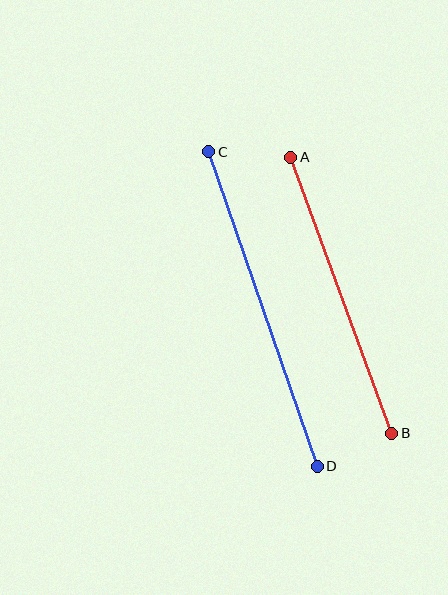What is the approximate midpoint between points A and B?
The midpoint is at approximately (341, 295) pixels.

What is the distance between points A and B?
The distance is approximately 294 pixels.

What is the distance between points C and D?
The distance is approximately 333 pixels.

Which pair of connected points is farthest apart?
Points C and D are farthest apart.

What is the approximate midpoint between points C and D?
The midpoint is at approximately (263, 309) pixels.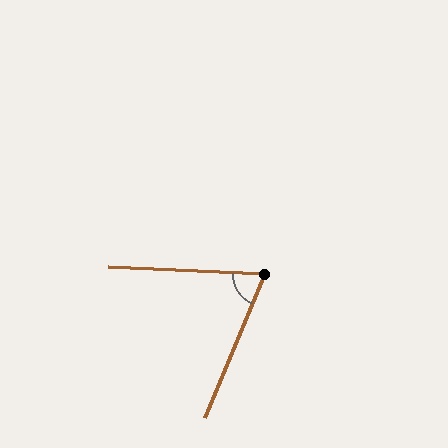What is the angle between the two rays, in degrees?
Approximately 70 degrees.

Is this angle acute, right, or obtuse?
It is acute.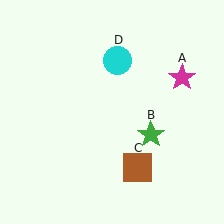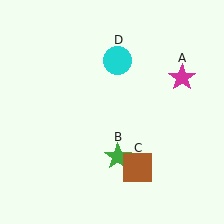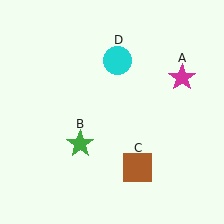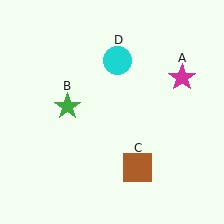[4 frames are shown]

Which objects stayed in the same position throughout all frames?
Magenta star (object A) and brown square (object C) and cyan circle (object D) remained stationary.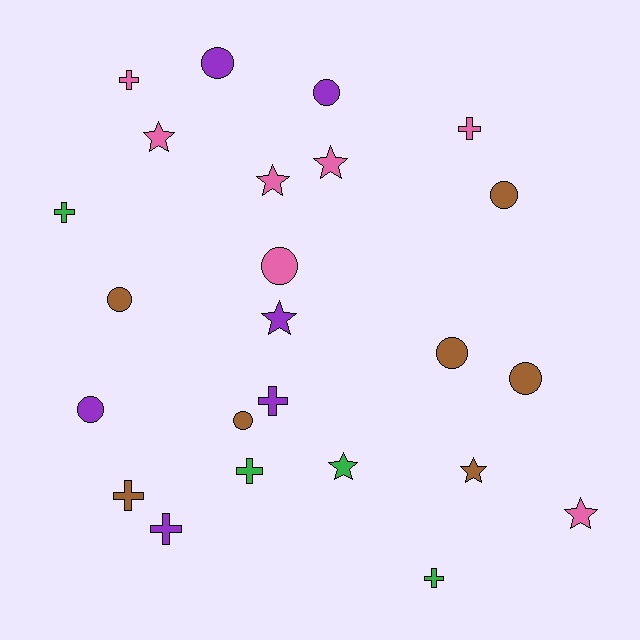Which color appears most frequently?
Brown, with 7 objects.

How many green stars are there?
There is 1 green star.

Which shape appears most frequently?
Circle, with 9 objects.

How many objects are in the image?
There are 24 objects.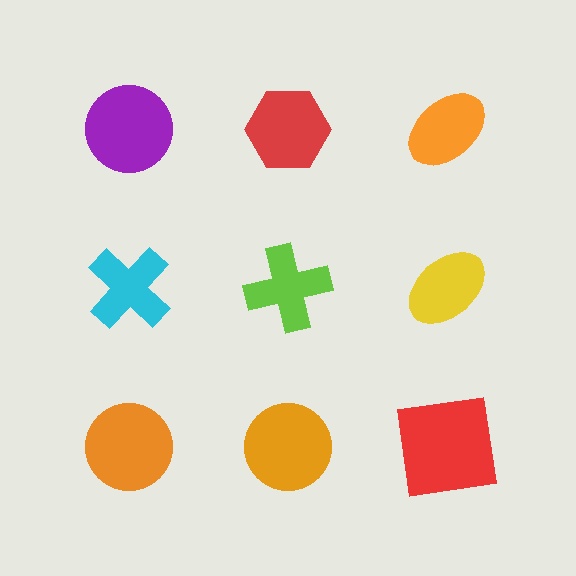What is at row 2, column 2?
A lime cross.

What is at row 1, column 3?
An orange ellipse.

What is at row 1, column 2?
A red hexagon.